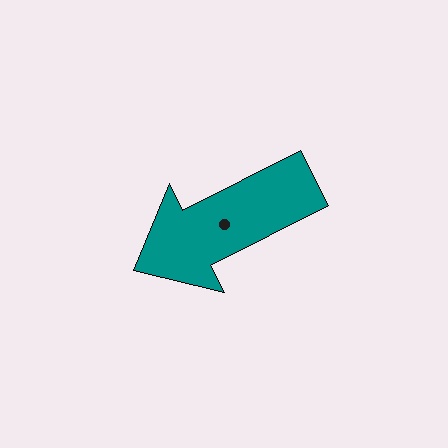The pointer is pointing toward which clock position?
Roughly 8 o'clock.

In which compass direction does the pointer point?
Southwest.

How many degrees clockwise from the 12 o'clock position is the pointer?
Approximately 243 degrees.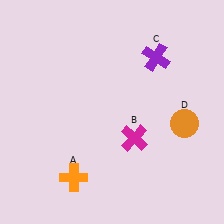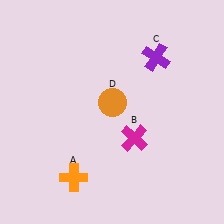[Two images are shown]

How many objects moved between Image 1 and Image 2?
1 object moved between the two images.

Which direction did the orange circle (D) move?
The orange circle (D) moved left.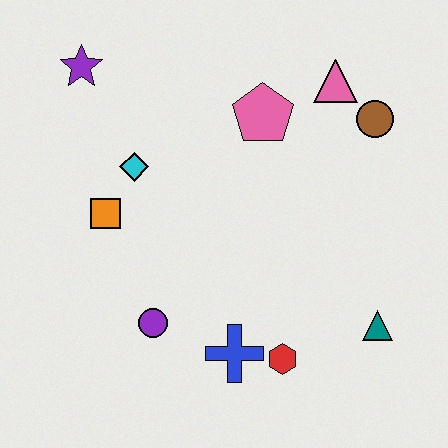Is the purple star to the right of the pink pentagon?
No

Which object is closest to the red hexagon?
The blue cross is closest to the red hexagon.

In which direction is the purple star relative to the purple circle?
The purple star is above the purple circle.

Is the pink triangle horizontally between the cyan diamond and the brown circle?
Yes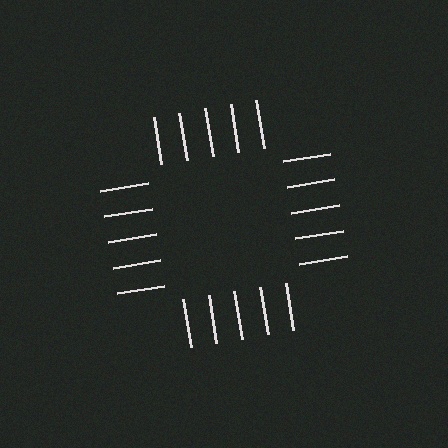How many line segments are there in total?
20 — 5 along each of the 4 edges.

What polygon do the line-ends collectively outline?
An illusory square — the line segments terminate on its edges but no continuous stroke is drawn.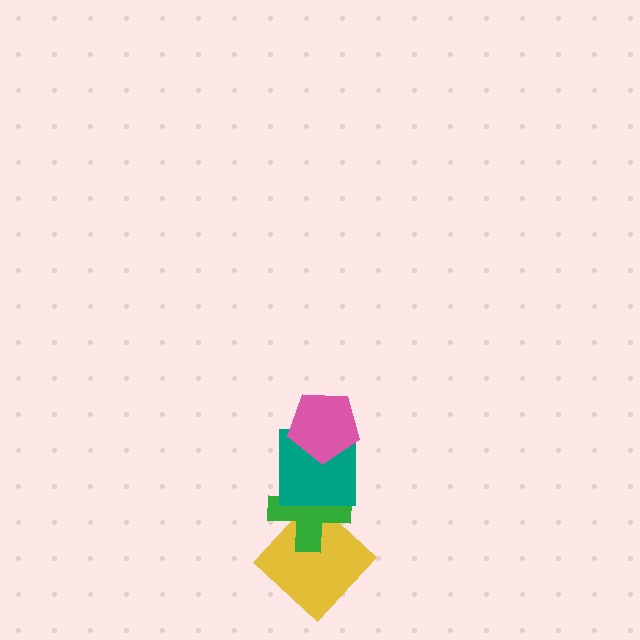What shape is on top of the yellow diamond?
The green cross is on top of the yellow diamond.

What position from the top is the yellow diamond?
The yellow diamond is 4th from the top.